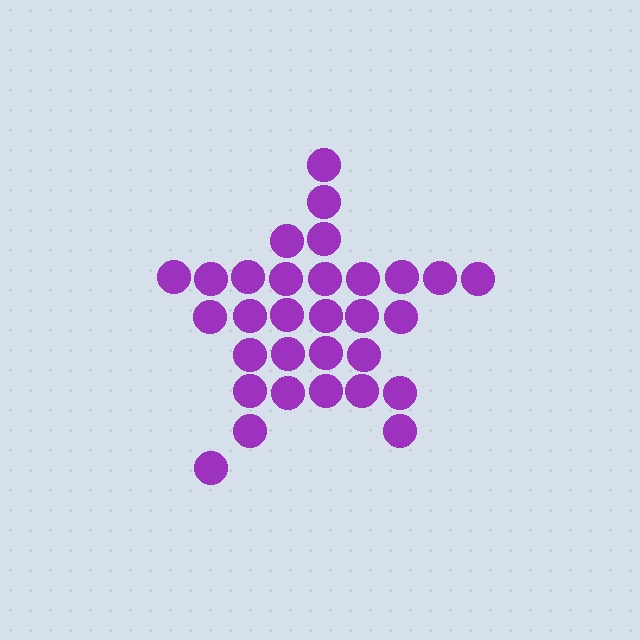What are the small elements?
The small elements are circles.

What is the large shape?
The large shape is a star.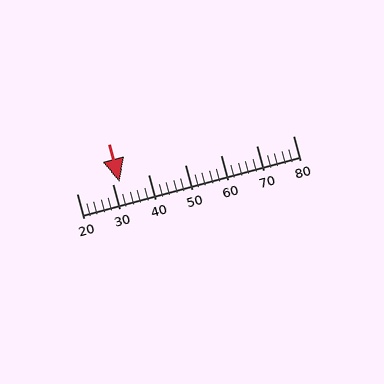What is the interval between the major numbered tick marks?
The major tick marks are spaced 10 units apart.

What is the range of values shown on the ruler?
The ruler shows values from 20 to 80.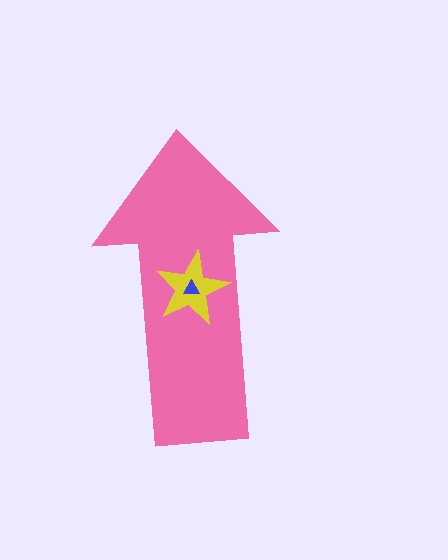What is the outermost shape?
The pink arrow.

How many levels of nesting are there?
3.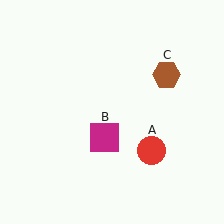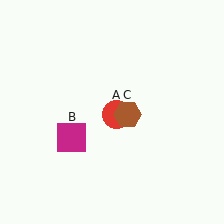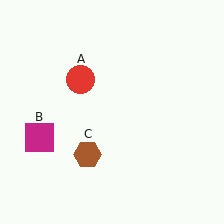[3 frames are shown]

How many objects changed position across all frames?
3 objects changed position: red circle (object A), magenta square (object B), brown hexagon (object C).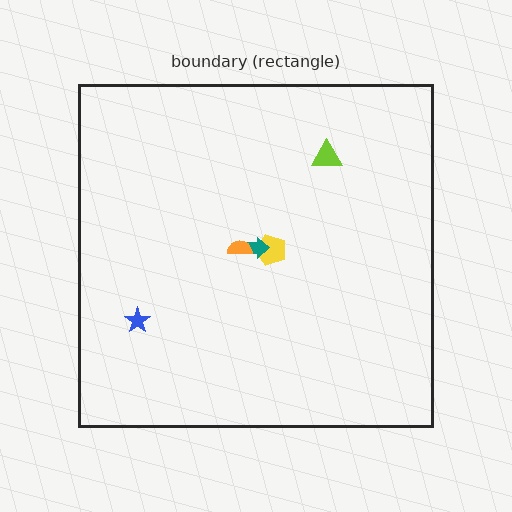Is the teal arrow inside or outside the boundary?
Inside.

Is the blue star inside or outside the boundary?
Inside.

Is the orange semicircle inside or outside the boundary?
Inside.